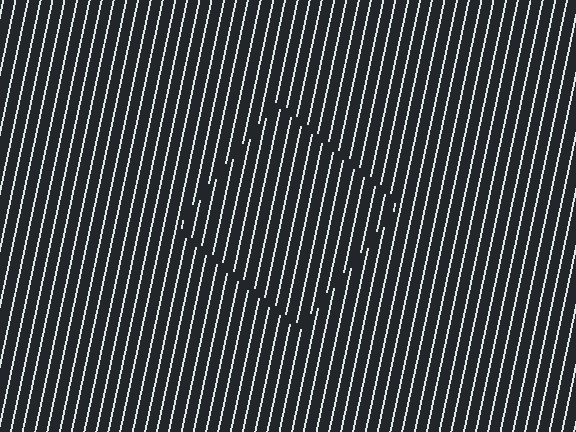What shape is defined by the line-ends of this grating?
An illusory square. The interior of the shape contains the same grating, shifted by half a period — the contour is defined by the phase discontinuity where line-ends from the inner and outer gratings abut.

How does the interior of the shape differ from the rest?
The interior of the shape contains the same grating, shifted by half a period — the contour is defined by the phase discontinuity where line-ends from the inner and outer gratings abut.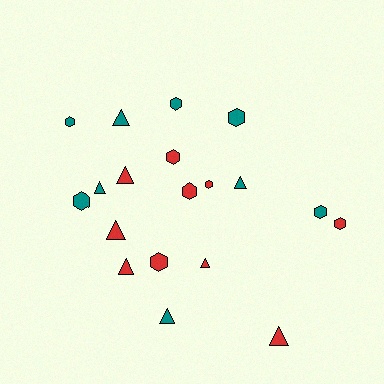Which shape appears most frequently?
Hexagon, with 10 objects.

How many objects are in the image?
There are 19 objects.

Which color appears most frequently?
Red, with 10 objects.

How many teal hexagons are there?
There are 5 teal hexagons.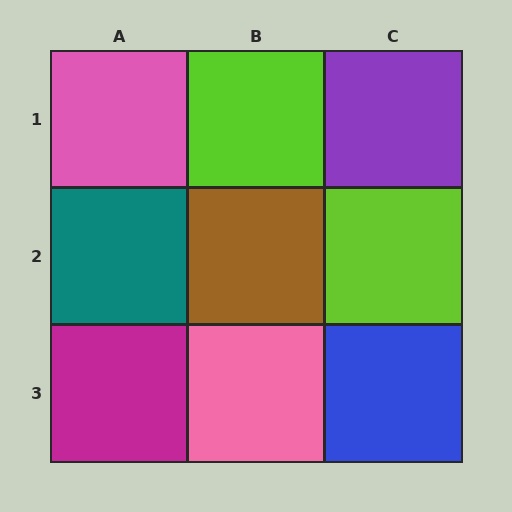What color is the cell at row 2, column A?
Teal.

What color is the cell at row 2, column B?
Brown.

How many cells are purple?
1 cell is purple.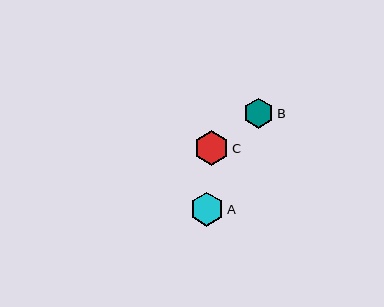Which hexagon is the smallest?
Hexagon B is the smallest with a size of approximately 30 pixels.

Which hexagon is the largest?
Hexagon C is the largest with a size of approximately 35 pixels.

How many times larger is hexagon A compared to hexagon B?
Hexagon A is approximately 1.1 times the size of hexagon B.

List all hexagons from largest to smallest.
From largest to smallest: C, A, B.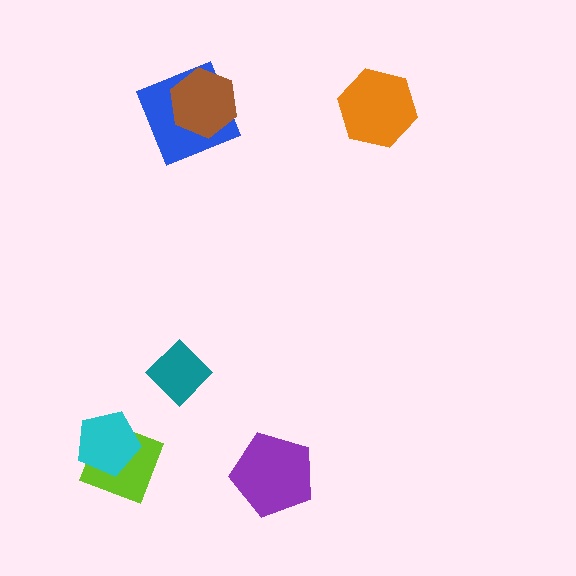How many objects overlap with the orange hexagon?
0 objects overlap with the orange hexagon.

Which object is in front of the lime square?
The cyan pentagon is in front of the lime square.